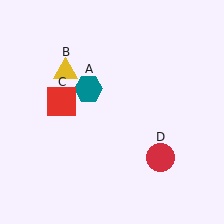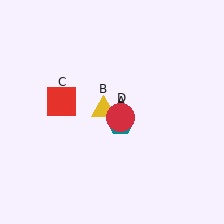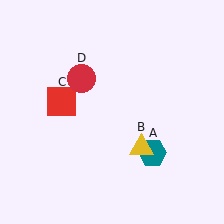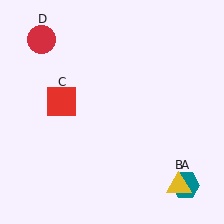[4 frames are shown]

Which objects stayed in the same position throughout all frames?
Red square (object C) remained stationary.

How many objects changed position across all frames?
3 objects changed position: teal hexagon (object A), yellow triangle (object B), red circle (object D).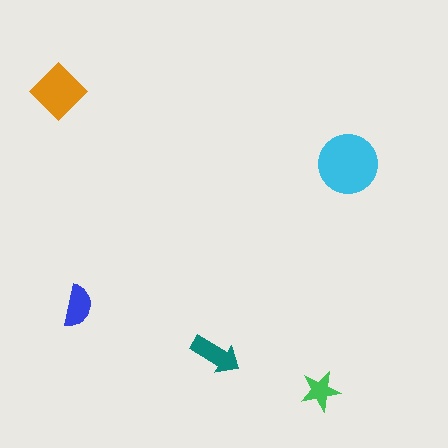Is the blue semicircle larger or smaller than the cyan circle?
Smaller.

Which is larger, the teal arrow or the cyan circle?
The cyan circle.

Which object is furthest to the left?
The orange diamond is leftmost.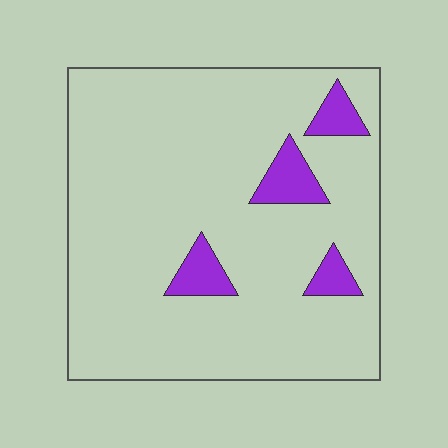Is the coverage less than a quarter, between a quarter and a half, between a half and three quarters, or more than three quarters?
Less than a quarter.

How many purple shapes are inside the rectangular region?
4.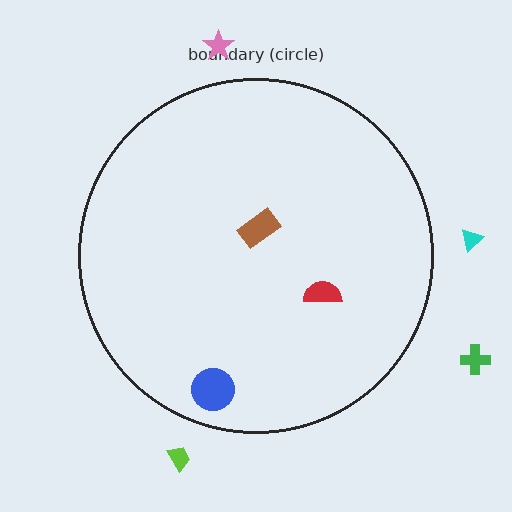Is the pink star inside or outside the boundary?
Outside.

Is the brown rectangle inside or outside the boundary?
Inside.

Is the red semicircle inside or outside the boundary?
Inside.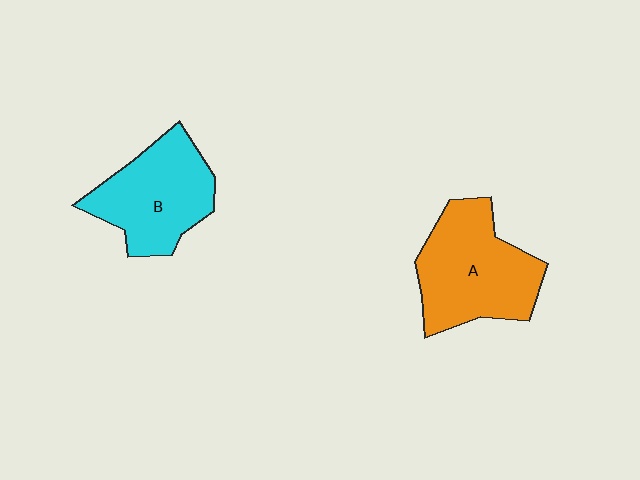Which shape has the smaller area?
Shape B (cyan).